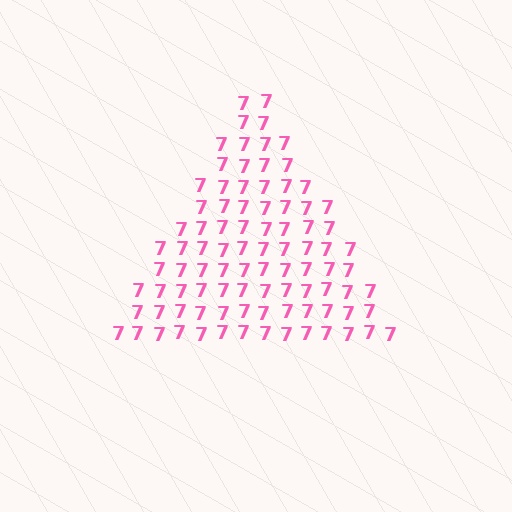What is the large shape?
The large shape is a triangle.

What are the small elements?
The small elements are digit 7's.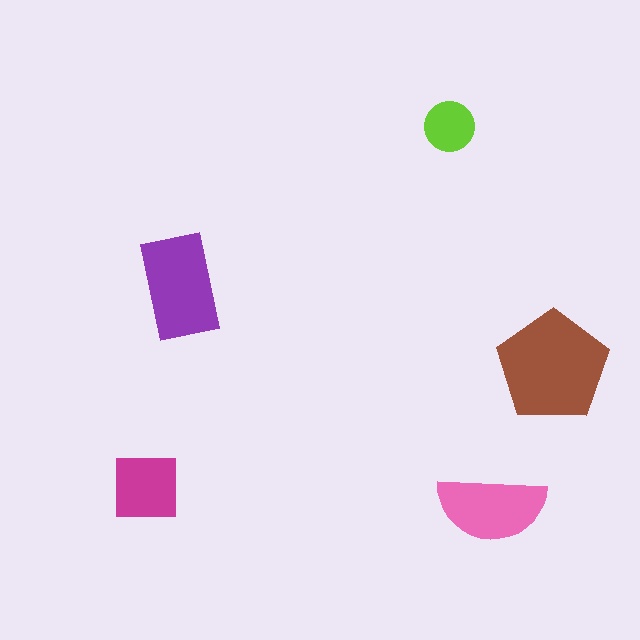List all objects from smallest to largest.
The lime circle, the magenta square, the pink semicircle, the purple rectangle, the brown pentagon.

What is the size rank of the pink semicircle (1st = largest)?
3rd.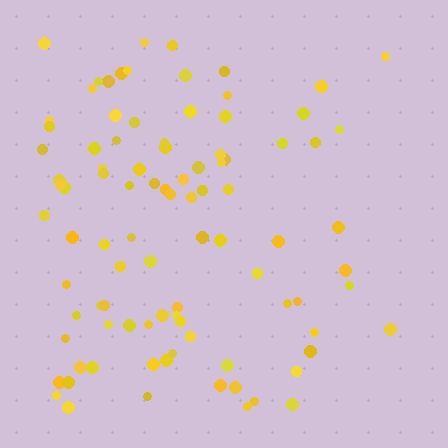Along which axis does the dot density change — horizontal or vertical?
Horizontal.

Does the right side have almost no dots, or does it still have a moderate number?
Still a moderate number, just noticeably fewer than the left.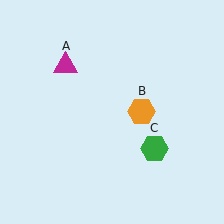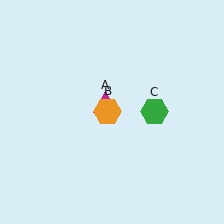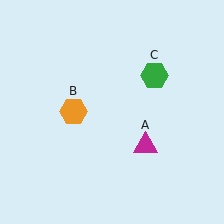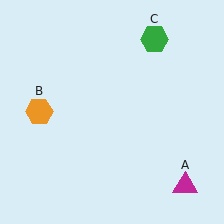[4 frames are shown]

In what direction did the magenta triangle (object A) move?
The magenta triangle (object A) moved down and to the right.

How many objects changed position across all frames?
3 objects changed position: magenta triangle (object A), orange hexagon (object B), green hexagon (object C).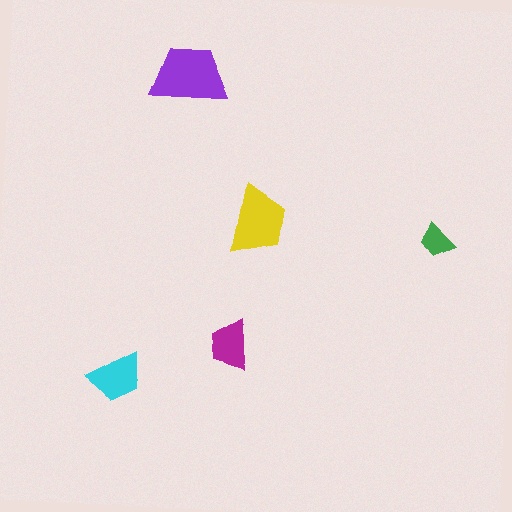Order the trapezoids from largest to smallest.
the purple one, the yellow one, the cyan one, the magenta one, the green one.